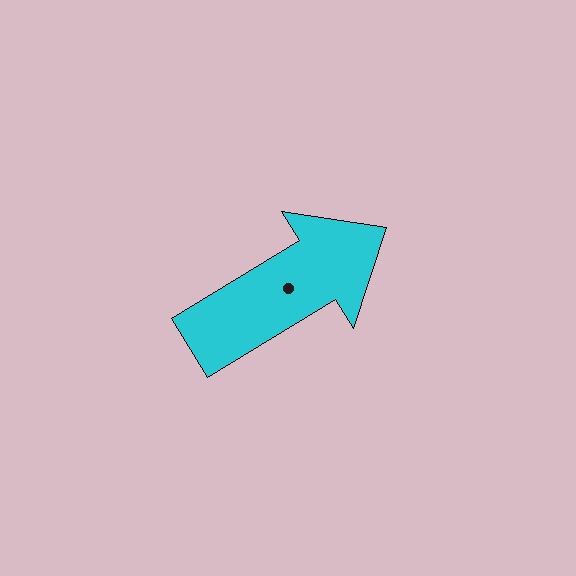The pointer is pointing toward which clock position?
Roughly 2 o'clock.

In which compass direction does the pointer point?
Northeast.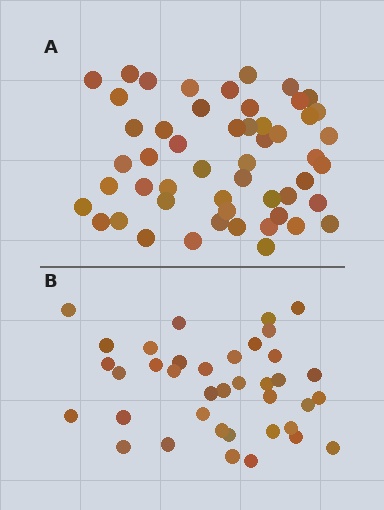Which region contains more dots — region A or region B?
Region A (the top region) has more dots.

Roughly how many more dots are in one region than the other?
Region A has approximately 15 more dots than region B.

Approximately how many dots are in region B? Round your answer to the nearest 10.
About 40 dots. (The exact count is 38, which rounds to 40.)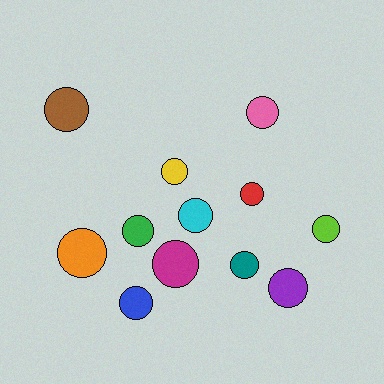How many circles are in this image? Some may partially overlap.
There are 12 circles.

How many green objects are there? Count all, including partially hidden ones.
There is 1 green object.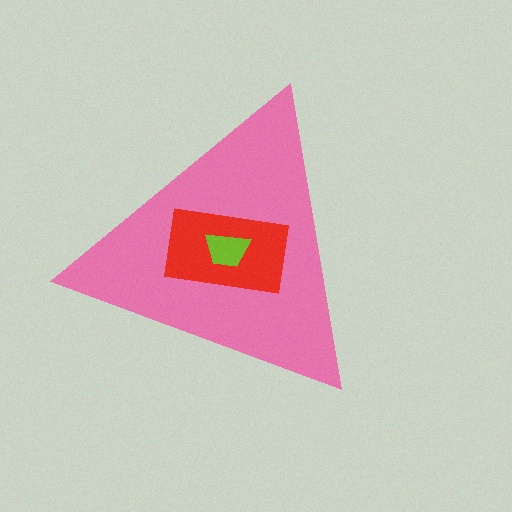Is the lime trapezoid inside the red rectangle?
Yes.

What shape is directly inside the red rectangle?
The lime trapezoid.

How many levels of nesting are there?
3.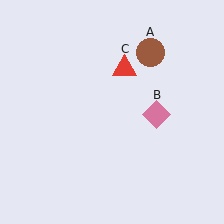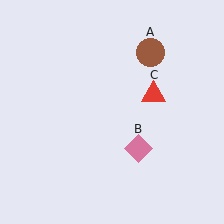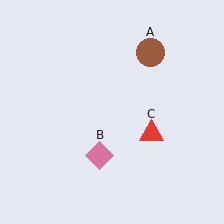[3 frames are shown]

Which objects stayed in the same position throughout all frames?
Brown circle (object A) remained stationary.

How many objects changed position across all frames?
2 objects changed position: pink diamond (object B), red triangle (object C).